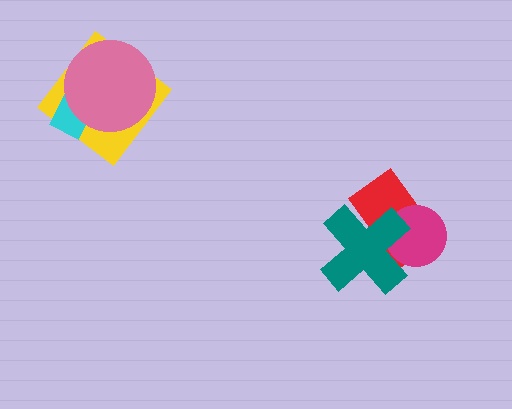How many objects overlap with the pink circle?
2 objects overlap with the pink circle.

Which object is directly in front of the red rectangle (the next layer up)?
The magenta circle is directly in front of the red rectangle.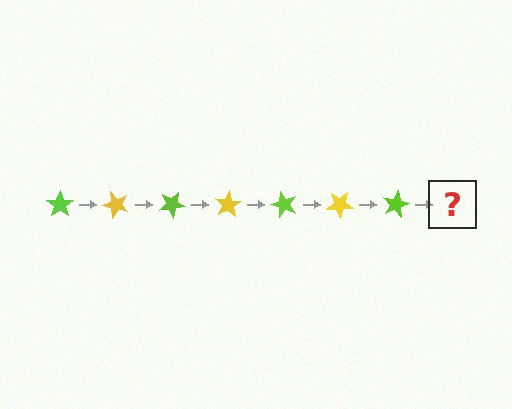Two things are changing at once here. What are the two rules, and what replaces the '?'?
The two rules are that it rotates 50 degrees each step and the color cycles through lime and yellow. The '?' should be a yellow star, rotated 350 degrees from the start.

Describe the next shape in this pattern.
It should be a yellow star, rotated 350 degrees from the start.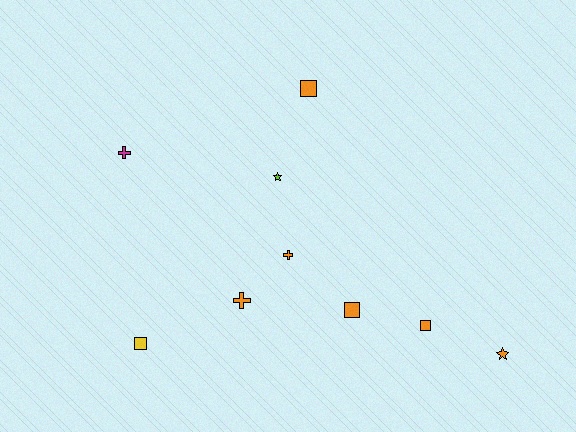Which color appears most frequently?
Orange, with 6 objects.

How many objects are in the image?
There are 9 objects.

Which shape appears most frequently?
Square, with 4 objects.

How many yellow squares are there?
There is 1 yellow square.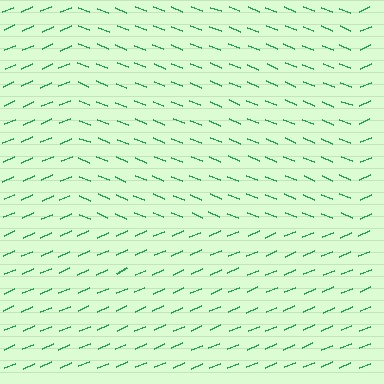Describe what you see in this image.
The image is filled with small green line segments. A rectangle region in the image has lines oriented differently from the surrounding lines, creating a visible texture boundary.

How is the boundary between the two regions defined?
The boundary is defined purely by a change in line orientation (approximately 45 degrees difference). All lines are the same color and thickness.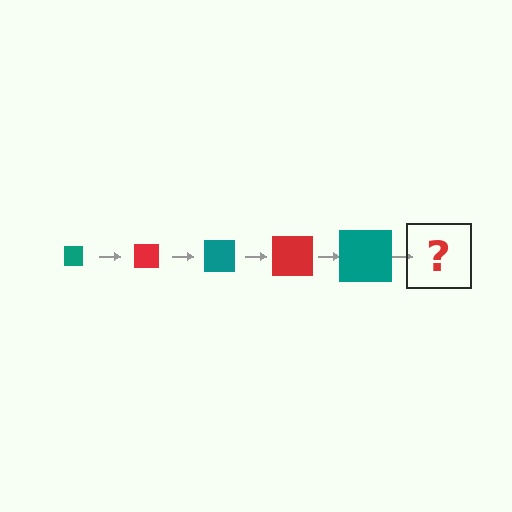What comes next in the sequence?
The next element should be a red square, larger than the previous one.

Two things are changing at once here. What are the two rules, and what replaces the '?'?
The two rules are that the square grows larger each step and the color cycles through teal and red. The '?' should be a red square, larger than the previous one.